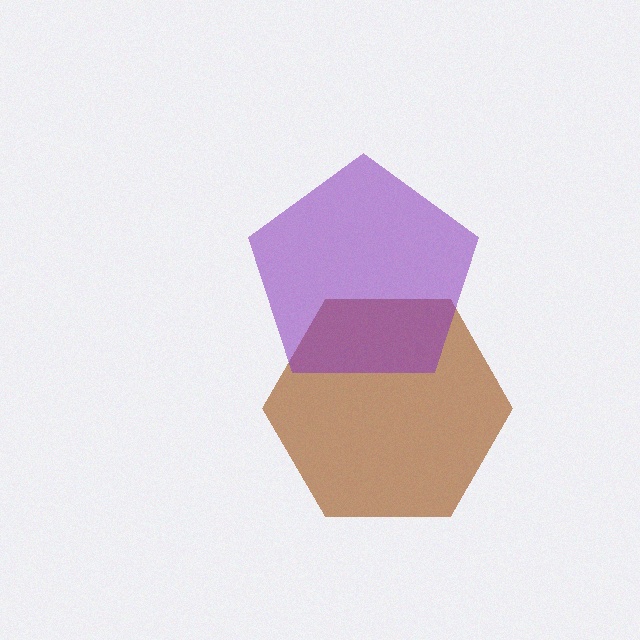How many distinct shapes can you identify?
There are 2 distinct shapes: a brown hexagon, a purple pentagon.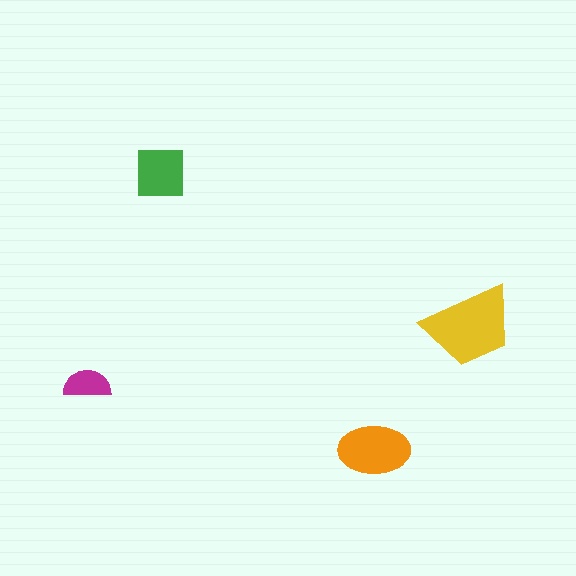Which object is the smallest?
The magenta semicircle.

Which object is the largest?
The yellow trapezoid.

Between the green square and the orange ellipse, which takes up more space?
The orange ellipse.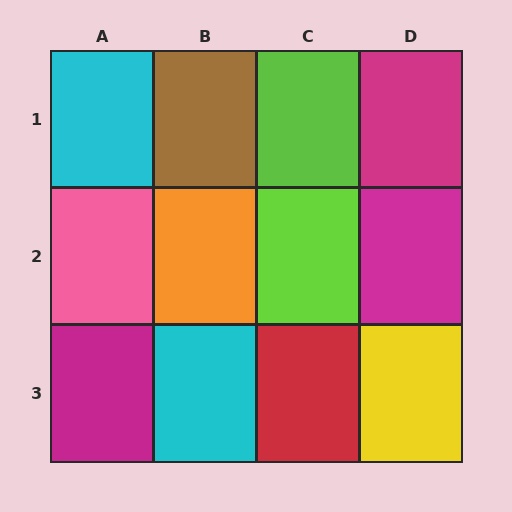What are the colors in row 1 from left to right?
Cyan, brown, lime, magenta.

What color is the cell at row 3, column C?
Red.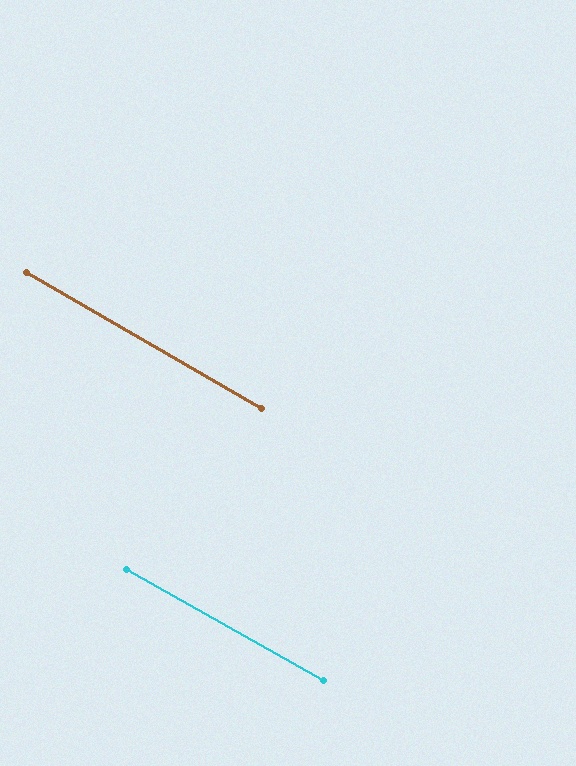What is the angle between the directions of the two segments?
Approximately 1 degree.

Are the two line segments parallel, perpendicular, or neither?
Parallel — their directions differ by only 0.7°.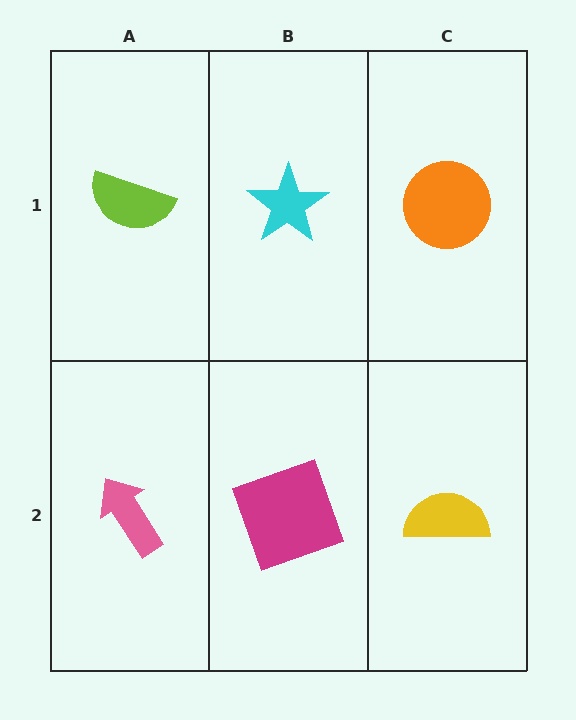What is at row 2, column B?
A magenta square.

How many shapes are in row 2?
3 shapes.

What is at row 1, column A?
A lime semicircle.